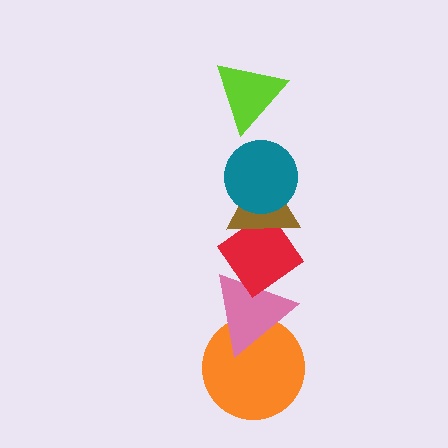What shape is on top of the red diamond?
The brown triangle is on top of the red diamond.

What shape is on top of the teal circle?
The lime triangle is on top of the teal circle.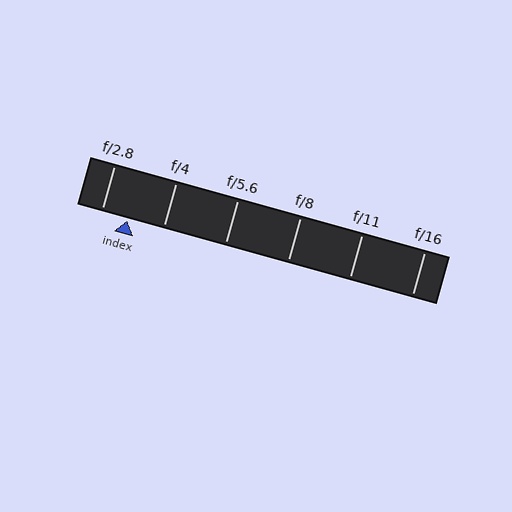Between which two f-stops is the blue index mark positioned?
The index mark is between f/2.8 and f/4.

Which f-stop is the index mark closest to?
The index mark is closest to f/2.8.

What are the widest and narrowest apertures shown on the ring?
The widest aperture shown is f/2.8 and the narrowest is f/16.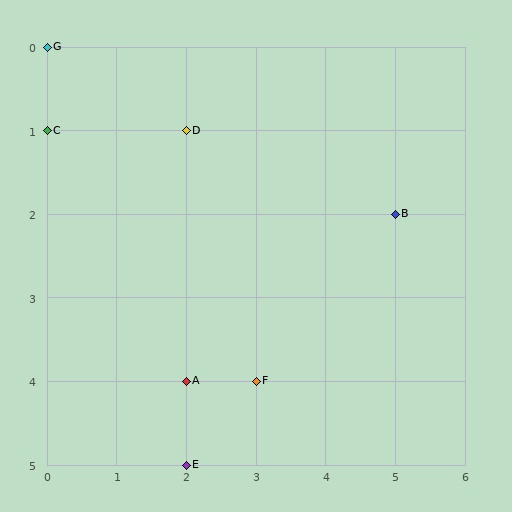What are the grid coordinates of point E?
Point E is at grid coordinates (2, 5).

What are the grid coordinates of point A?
Point A is at grid coordinates (2, 4).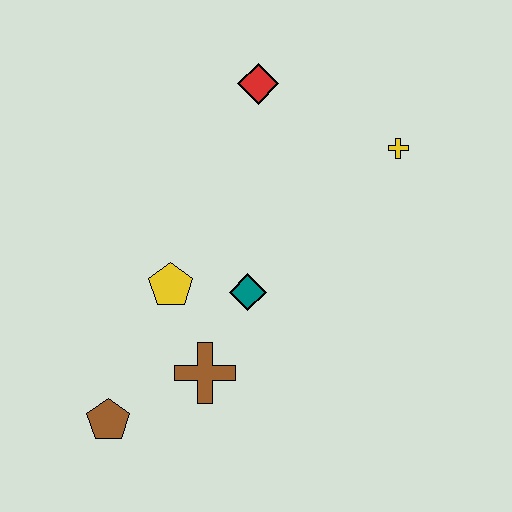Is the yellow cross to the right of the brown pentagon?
Yes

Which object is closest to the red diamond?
The yellow cross is closest to the red diamond.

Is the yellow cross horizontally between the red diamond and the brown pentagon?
No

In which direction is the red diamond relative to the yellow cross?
The red diamond is to the left of the yellow cross.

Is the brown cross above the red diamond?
No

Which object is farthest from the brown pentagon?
The yellow cross is farthest from the brown pentagon.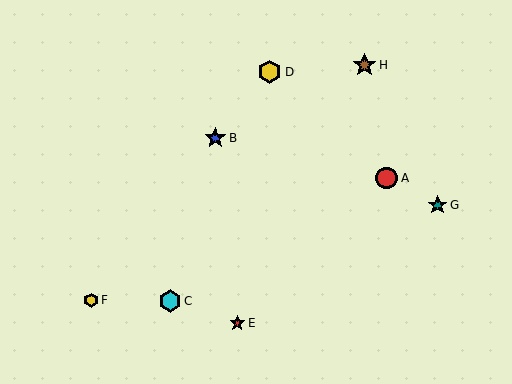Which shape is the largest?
The yellow hexagon (labeled D) is the largest.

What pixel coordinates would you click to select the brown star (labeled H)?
Click at (364, 65) to select the brown star H.